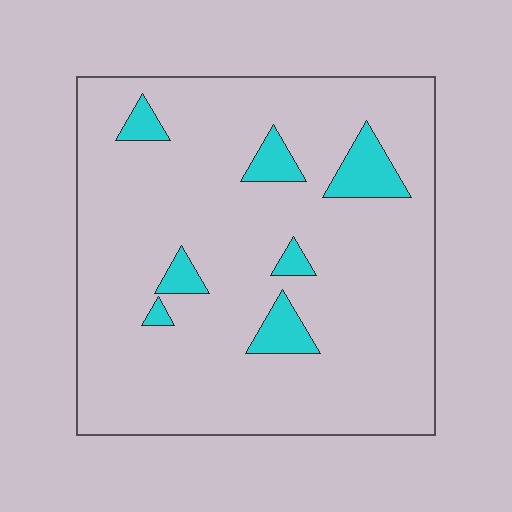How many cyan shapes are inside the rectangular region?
7.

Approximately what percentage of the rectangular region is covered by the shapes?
Approximately 10%.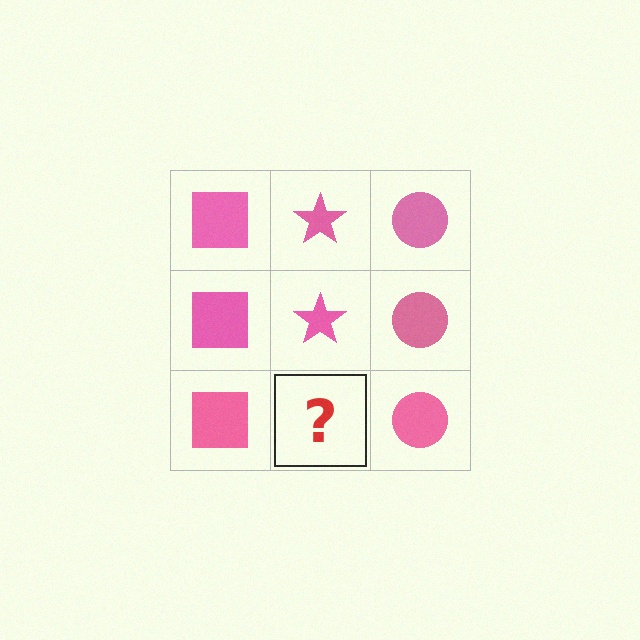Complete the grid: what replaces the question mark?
The question mark should be replaced with a pink star.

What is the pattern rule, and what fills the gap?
The rule is that each column has a consistent shape. The gap should be filled with a pink star.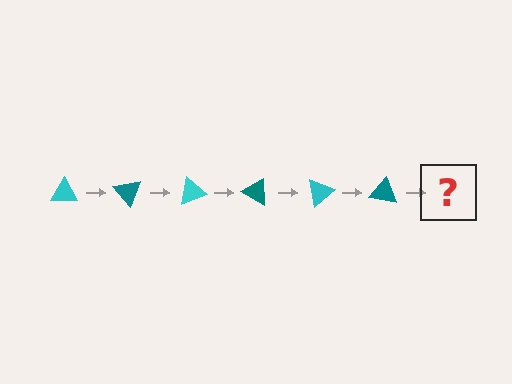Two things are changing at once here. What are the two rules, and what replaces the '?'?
The two rules are that it rotates 50 degrees each step and the color cycles through cyan and teal. The '?' should be a cyan triangle, rotated 300 degrees from the start.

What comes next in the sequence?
The next element should be a cyan triangle, rotated 300 degrees from the start.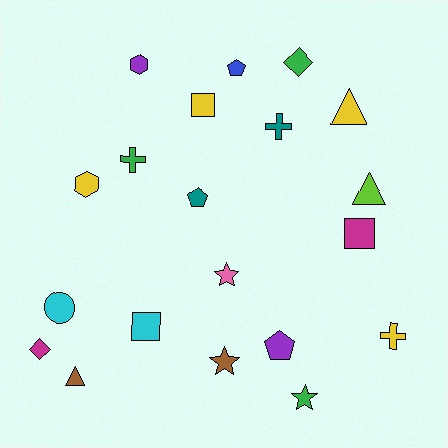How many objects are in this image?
There are 20 objects.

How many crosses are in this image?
There are 3 crosses.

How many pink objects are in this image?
There is 1 pink object.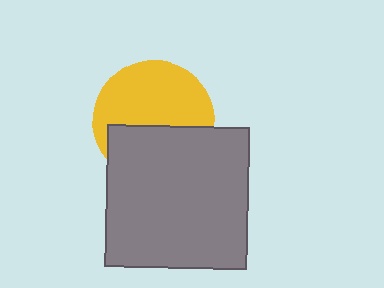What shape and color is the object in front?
The object in front is a gray square.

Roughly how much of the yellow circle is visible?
About half of it is visible (roughly 57%).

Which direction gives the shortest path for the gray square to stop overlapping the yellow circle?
Moving down gives the shortest separation.